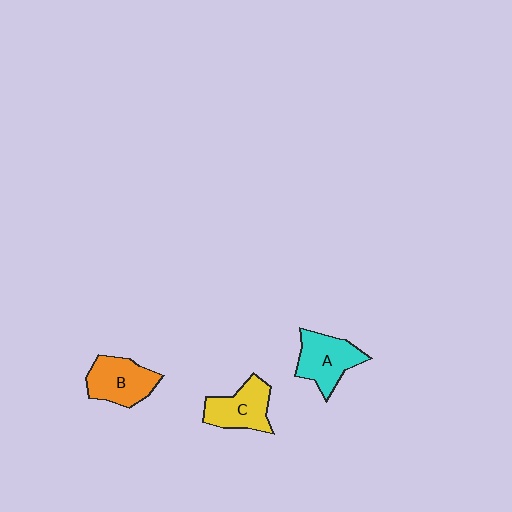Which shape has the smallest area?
Shape C (yellow).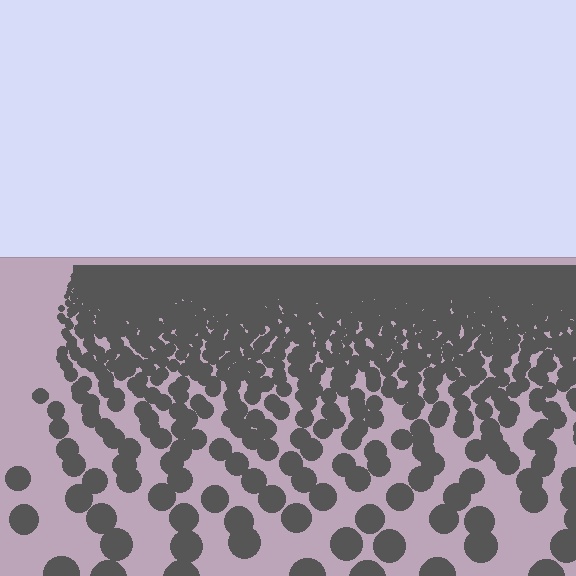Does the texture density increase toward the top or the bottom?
Density increases toward the top.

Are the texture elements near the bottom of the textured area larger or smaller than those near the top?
Larger. Near the bottom, elements are closer to the viewer and appear at a bigger on-screen size.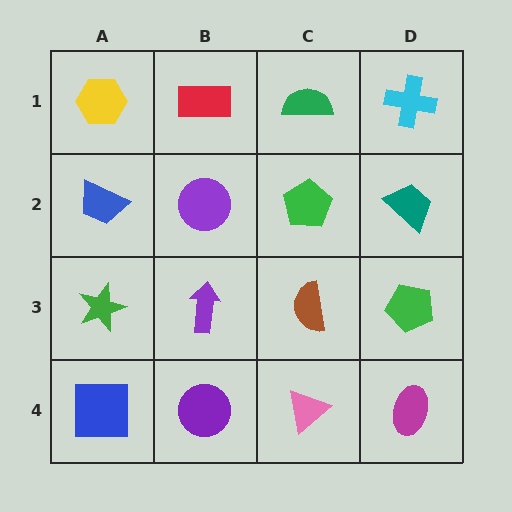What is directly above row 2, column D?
A cyan cross.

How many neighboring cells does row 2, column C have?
4.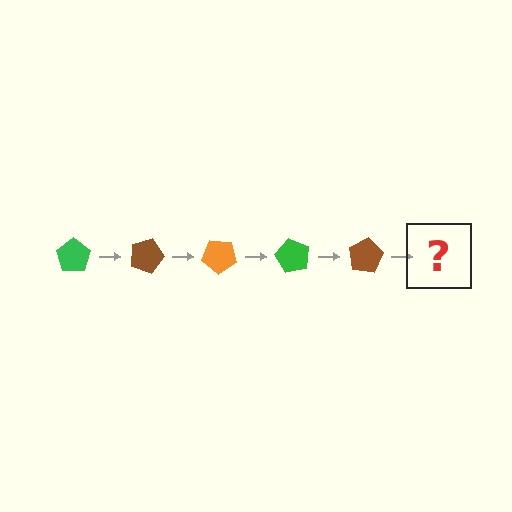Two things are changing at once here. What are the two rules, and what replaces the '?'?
The two rules are that it rotates 20 degrees each step and the color cycles through green, brown, and orange. The '?' should be an orange pentagon, rotated 100 degrees from the start.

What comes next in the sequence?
The next element should be an orange pentagon, rotated 100 degrees from the start.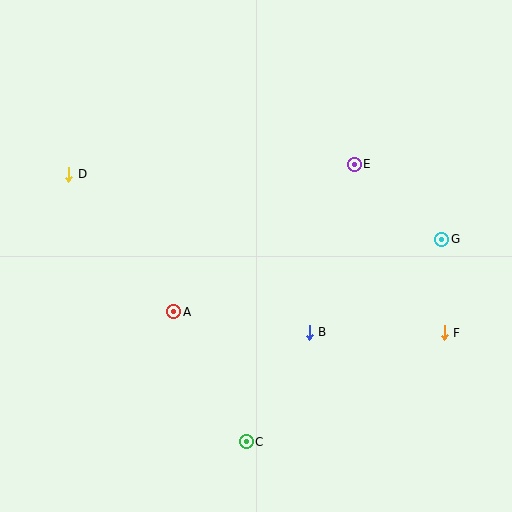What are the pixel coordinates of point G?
Point G is at (442, 239).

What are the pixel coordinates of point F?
Point F is at (444, 333).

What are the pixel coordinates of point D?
Point D is at (69, 174).